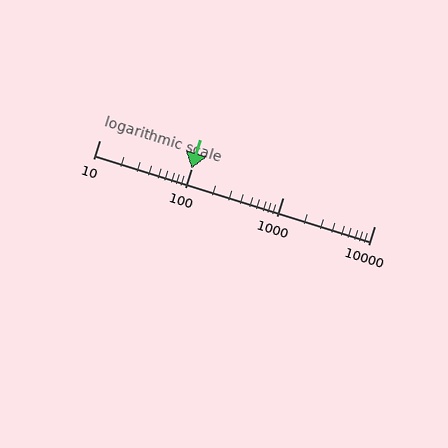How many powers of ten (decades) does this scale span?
The scale spans 3 decades, from 10 to 10000.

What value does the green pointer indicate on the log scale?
The pointer indicates approximately 100.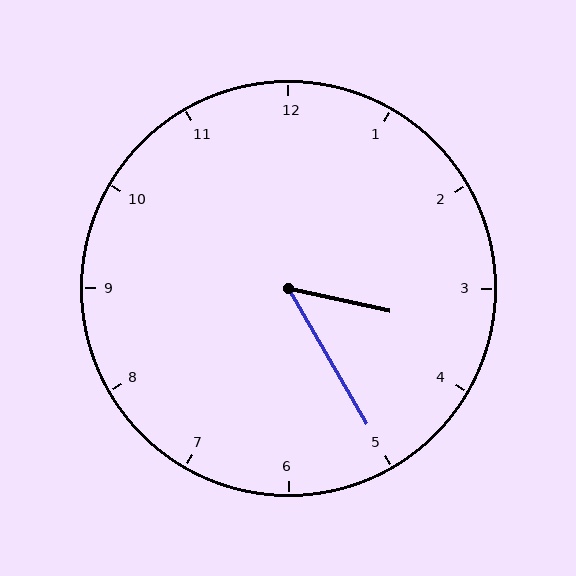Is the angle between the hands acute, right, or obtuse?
It is acute.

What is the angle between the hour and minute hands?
Approximately 48 degrees.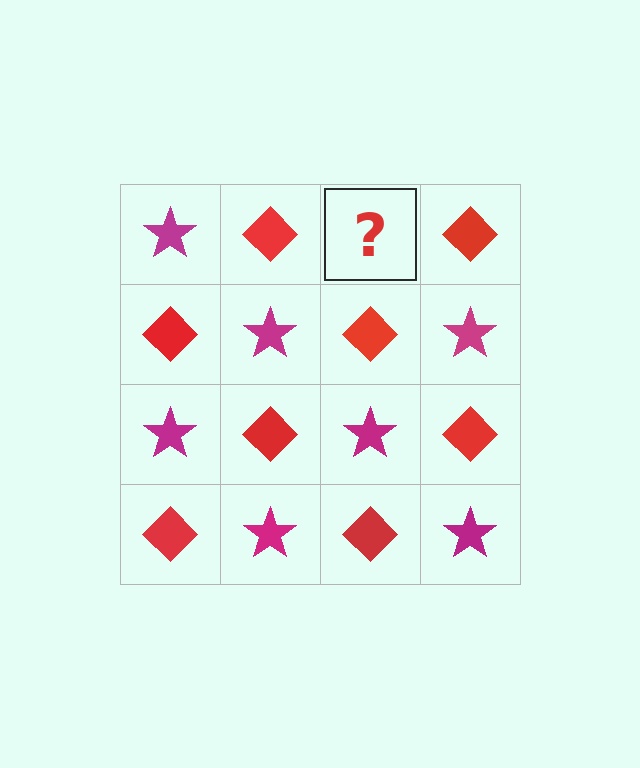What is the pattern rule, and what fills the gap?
The rule is that it alternates magenta star and red diamond in a checkerboard pattern. The gap should be filled with a magenta star.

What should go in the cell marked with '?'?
The missing cell should contain a magenta star.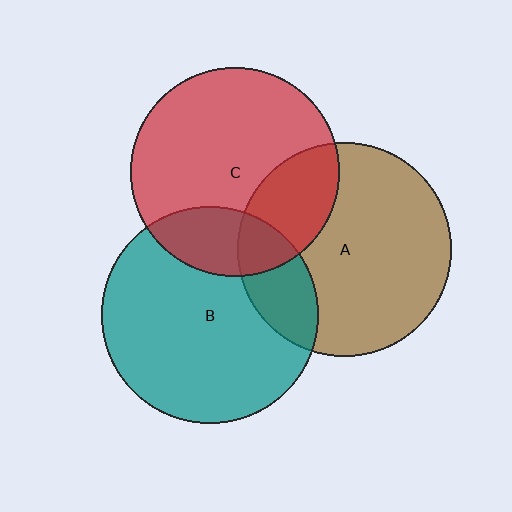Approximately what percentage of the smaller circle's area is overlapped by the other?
Approximately 20%.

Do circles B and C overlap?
Yes.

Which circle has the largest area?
Circle B (teal).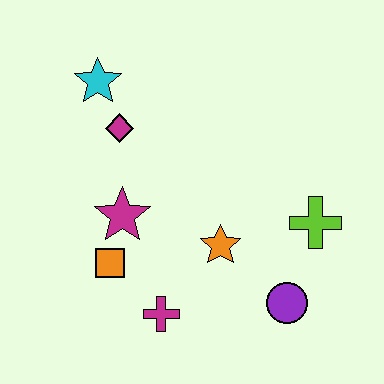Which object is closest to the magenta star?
The orange square is closest to the magenta star.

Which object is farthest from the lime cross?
The cyan star is farthest from the lime cross.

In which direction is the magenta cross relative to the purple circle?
The magenta cross is to the left of the purple circle.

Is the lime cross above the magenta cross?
Yes